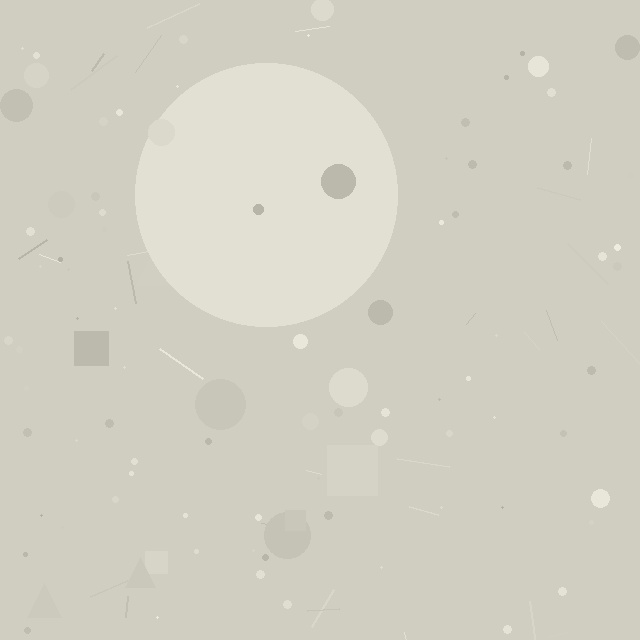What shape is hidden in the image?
A circle is hidden in the image.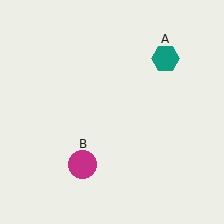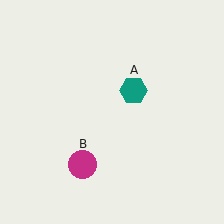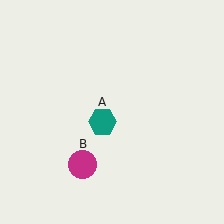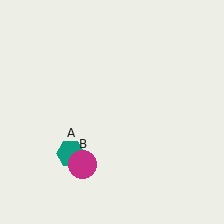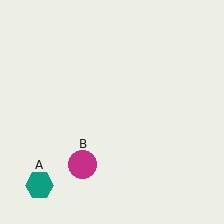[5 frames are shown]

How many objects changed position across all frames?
1 object changed position: teal hexagon (object A).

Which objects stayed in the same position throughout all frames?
Magenta circle (object B) remained stationary.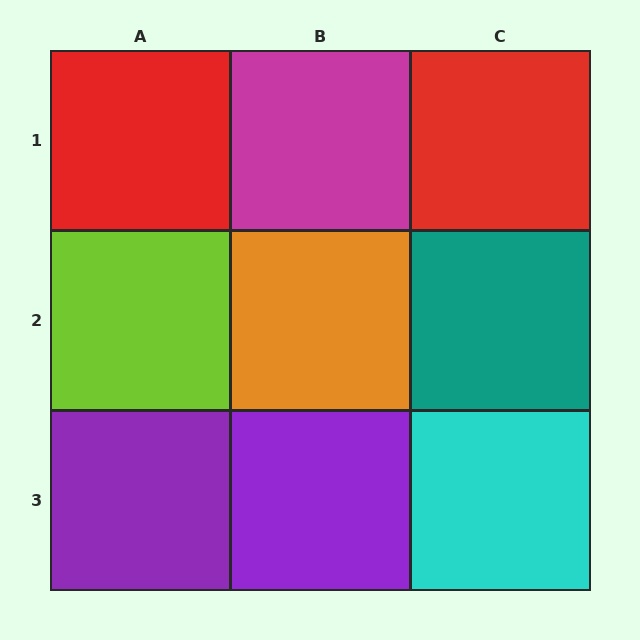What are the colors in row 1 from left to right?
Red, magenta, red.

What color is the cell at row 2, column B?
Orange.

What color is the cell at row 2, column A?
Lime.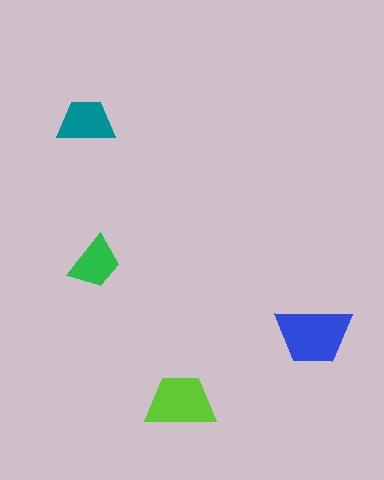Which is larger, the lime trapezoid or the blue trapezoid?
The blue one.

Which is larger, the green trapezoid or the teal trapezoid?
The teal one.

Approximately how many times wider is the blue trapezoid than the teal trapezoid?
About 1.5 times wider.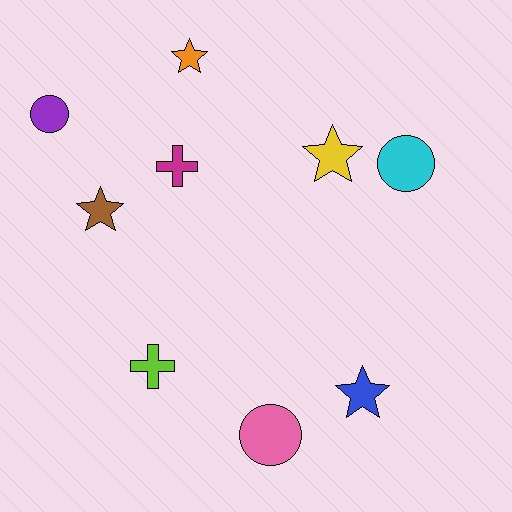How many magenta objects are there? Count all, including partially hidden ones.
There is 1 magenta object.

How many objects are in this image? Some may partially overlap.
There are 9 objects.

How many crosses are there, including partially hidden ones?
There are 2 crosses.